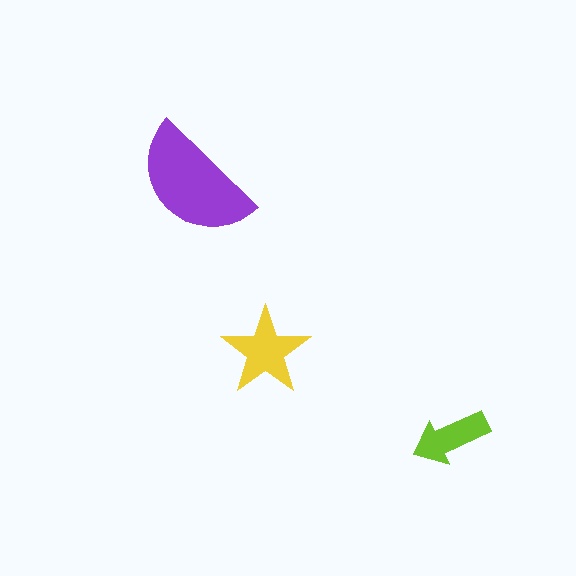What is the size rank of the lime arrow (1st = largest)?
3rd.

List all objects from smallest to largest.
The lime arrow, the yellow star, the purple semicircle.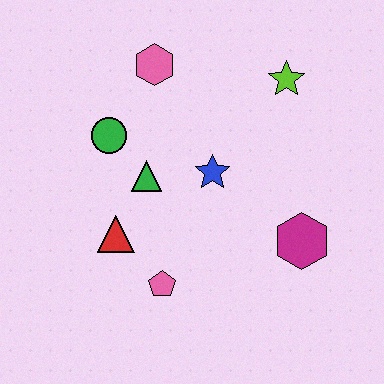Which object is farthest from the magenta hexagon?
The pink hexagon is farthest from the magenta hexagon.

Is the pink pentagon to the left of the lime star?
Yes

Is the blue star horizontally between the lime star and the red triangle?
Yes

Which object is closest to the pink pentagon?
The red triangle is closest to the pink pentagon.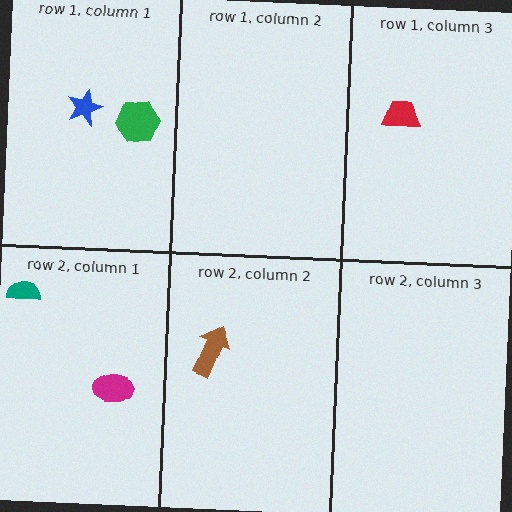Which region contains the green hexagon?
The row 1, column 1 region.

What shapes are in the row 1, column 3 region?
The red trapezoid.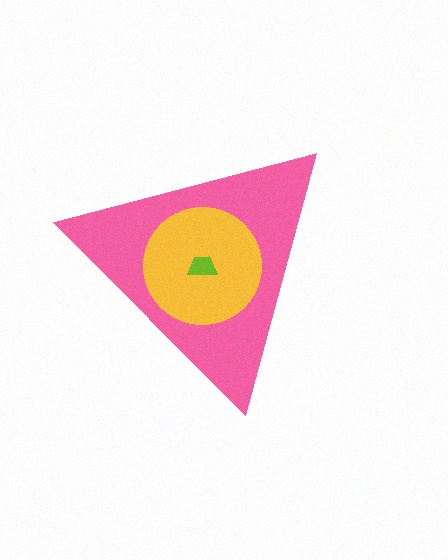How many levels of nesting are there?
3.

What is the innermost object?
The lime trapezoid.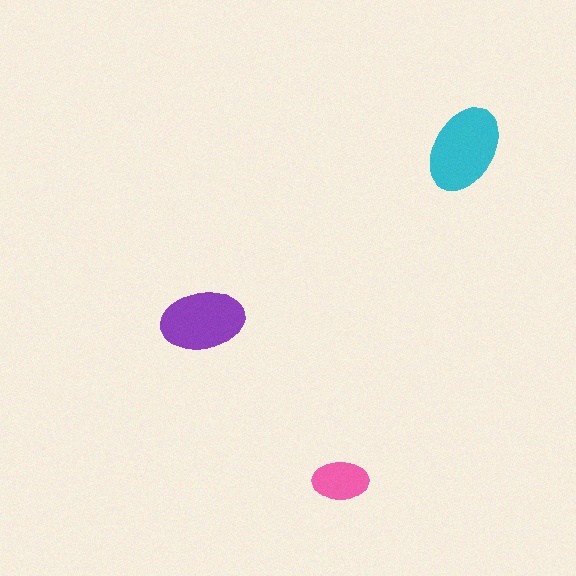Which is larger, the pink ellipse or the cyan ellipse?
The cyan one.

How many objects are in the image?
There are 3 objects in the image.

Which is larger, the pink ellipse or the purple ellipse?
The purple one.